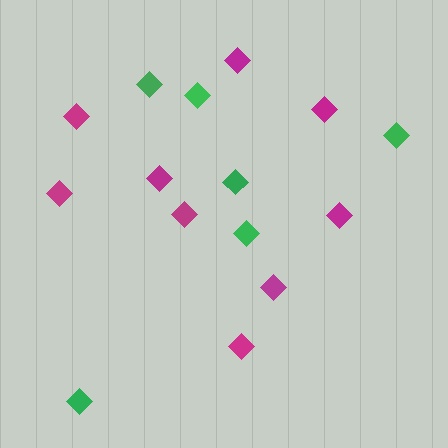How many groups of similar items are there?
There are 2 groups: one group of green diamonds (6) and one group of magenta diamonds (9).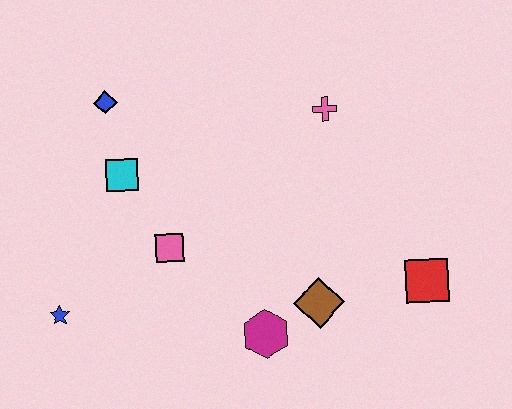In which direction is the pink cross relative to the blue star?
The pink cross is to the right of the blue star.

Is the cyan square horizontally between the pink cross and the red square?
No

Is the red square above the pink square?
No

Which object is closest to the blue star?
The pink square is closest to the blue star.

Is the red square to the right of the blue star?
Yes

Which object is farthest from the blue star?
The red square is farthest from the blue star.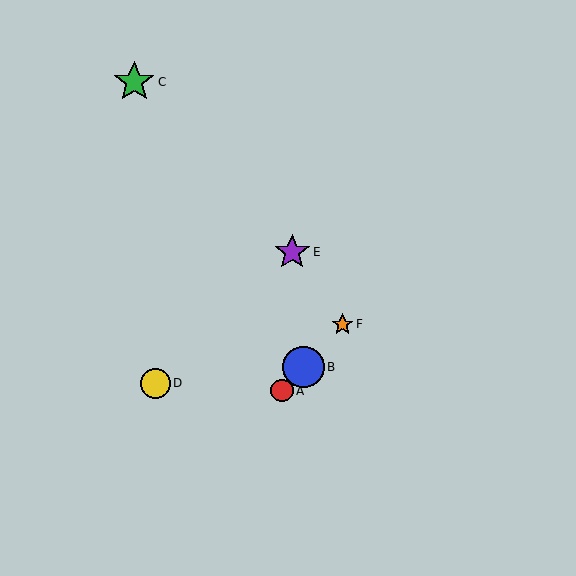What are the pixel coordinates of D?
Object D is at (155, 383).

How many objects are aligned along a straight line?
3 objects (A, B, F) are aligned along a straight line.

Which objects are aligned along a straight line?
Objects A, B, F are aligned along a straight line.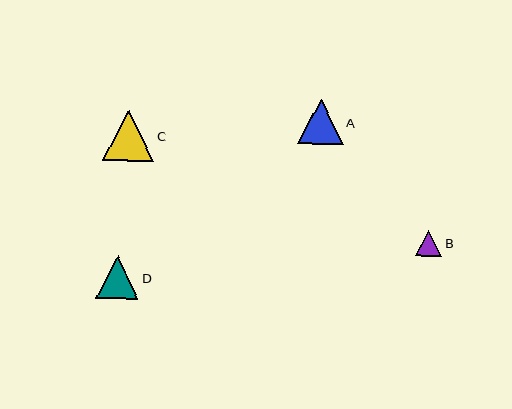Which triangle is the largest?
Triangle C is the largest with a size of approximately 51 pixels.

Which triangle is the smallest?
Triangle B is the smallest with a size of approximately 26 pixels.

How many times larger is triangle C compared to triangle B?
Triangle C is approximately 2.0 times the size of triangle B.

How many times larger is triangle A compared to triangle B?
Triangle A is approximately 1.7 times the size of triangle B.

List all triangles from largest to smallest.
From largest to smallest: C, A, D, B.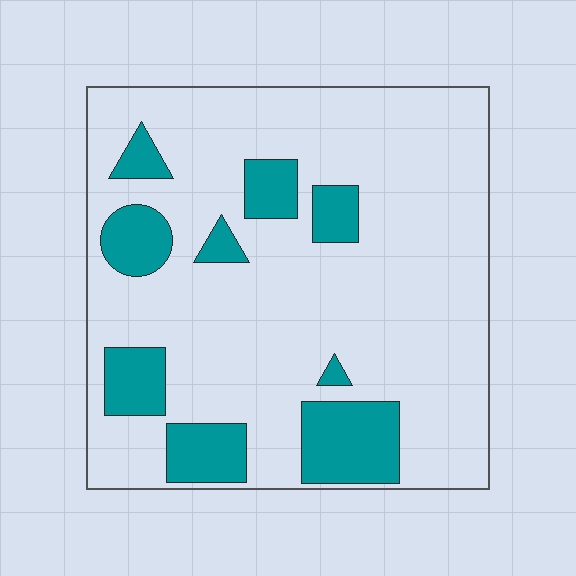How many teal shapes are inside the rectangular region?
9.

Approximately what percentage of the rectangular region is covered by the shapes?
Approximately 20%.